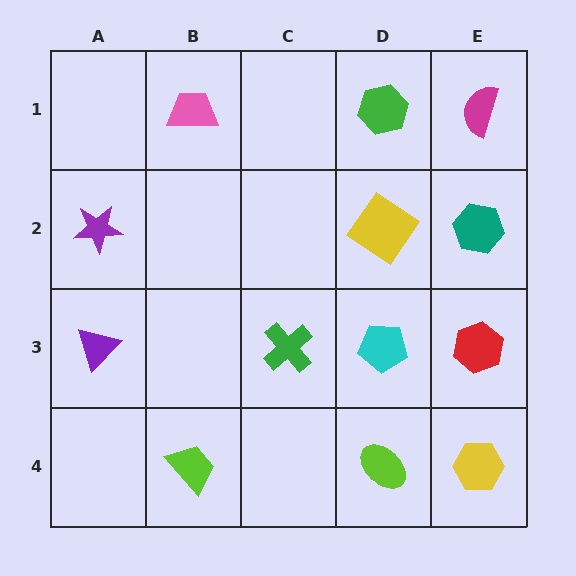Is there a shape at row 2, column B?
No, that cell is empty.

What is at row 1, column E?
A magenta semicircle.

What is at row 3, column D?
A cyan pentagon.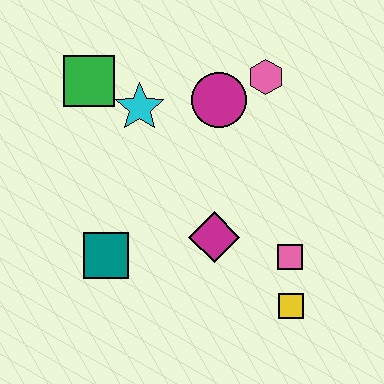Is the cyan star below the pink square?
No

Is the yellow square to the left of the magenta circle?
No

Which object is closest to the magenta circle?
The pink hexagon is closest to the magenta circle.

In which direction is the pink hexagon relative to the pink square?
The pink hexagon is above the pink square.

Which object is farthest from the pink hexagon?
The teal square is farthest from the pink hexagon.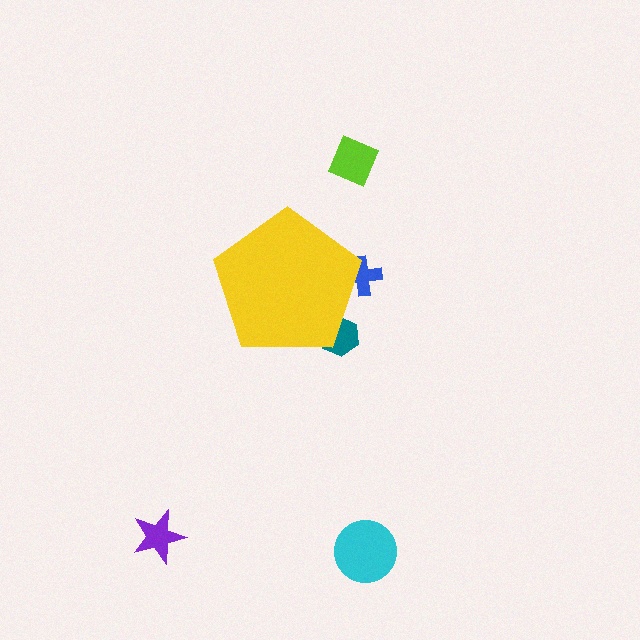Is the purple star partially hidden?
No, the purple star is fully visible.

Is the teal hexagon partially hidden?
Yes, the teal hexagon is partially hidden behind the yellow pentagon.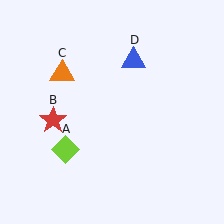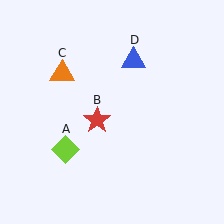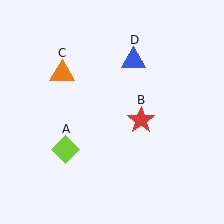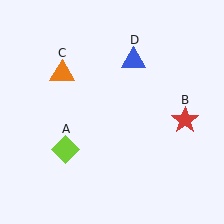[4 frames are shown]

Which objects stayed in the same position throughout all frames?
Lime diamond (object A) and orange triangle (object C) and blue triangle (object D) remained stationary.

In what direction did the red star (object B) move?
The red star (object B) moved right.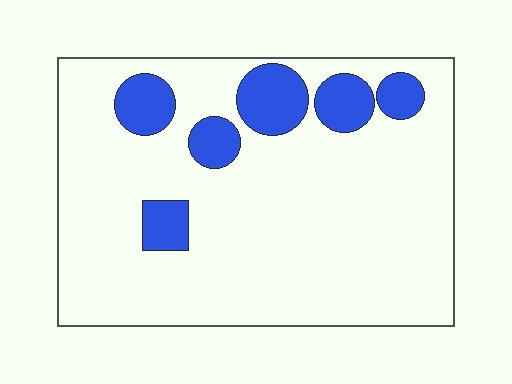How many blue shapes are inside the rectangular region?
6.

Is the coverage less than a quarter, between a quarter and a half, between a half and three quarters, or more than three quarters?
Less than a quarter.